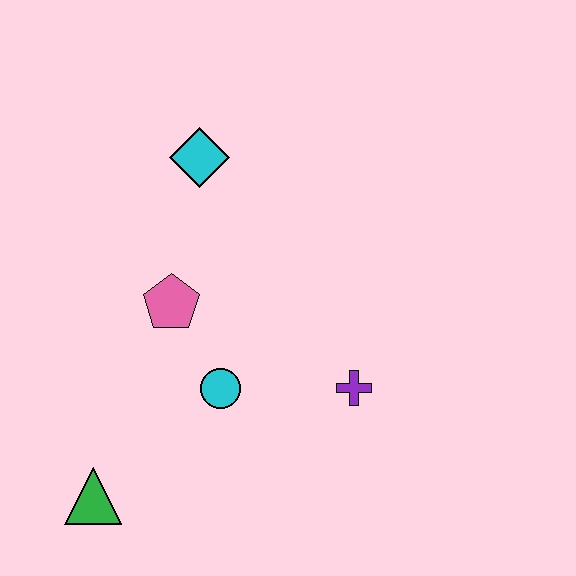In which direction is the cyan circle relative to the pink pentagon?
The cyan circle is below the pink pentagon.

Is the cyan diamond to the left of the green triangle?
No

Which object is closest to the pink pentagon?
The cyan circle is closest to the pink pentagon.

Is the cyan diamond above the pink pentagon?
Yes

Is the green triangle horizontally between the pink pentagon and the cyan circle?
No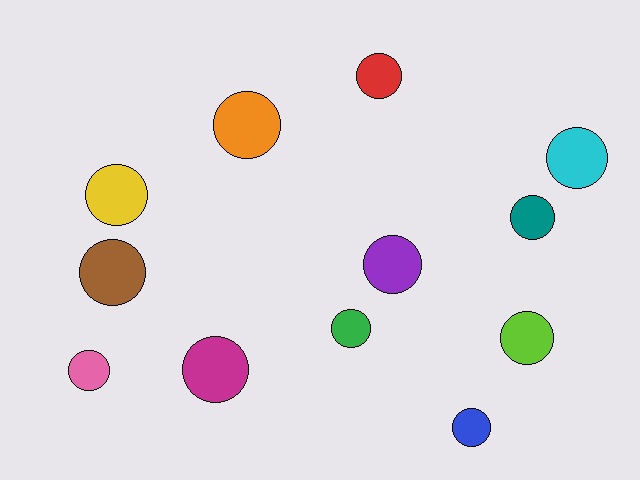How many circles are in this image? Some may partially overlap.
There are 12 circles.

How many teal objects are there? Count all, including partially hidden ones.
There is 1 teal object.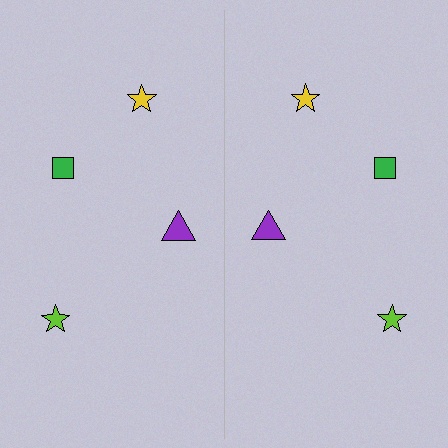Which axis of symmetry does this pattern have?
The pattern has a vertical axis of symmetry running through the center of the image.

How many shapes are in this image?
There are 8 shapes in this image.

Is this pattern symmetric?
Yes, this pattern has bilateral (reflection) symmetry.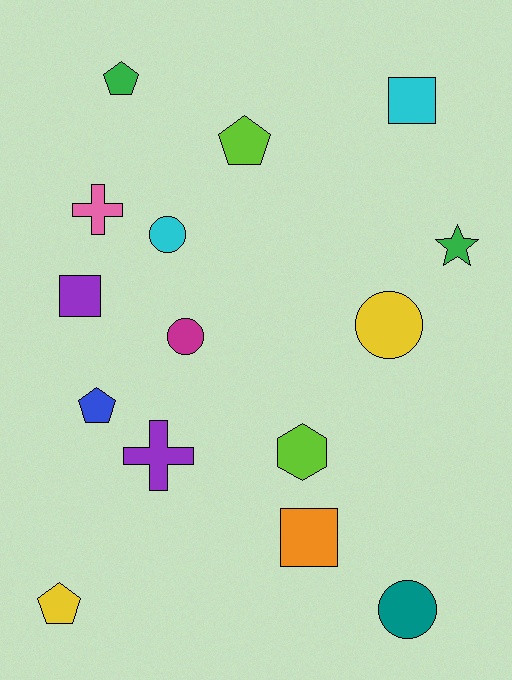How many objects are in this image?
There are 15 objects.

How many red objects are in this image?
There are no red objects.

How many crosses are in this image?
There are 2 crosses.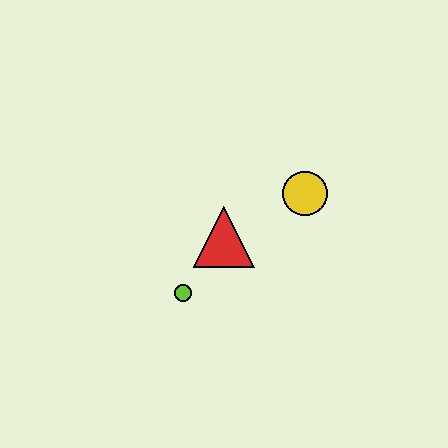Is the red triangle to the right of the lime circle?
Yes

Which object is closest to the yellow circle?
The red triangle is closest to the yellow circle.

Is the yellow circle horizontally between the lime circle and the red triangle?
No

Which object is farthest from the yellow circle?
The lime circle is farthest from the yellow circle.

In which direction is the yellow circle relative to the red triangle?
The yellow circle is to the right of the red triangle.